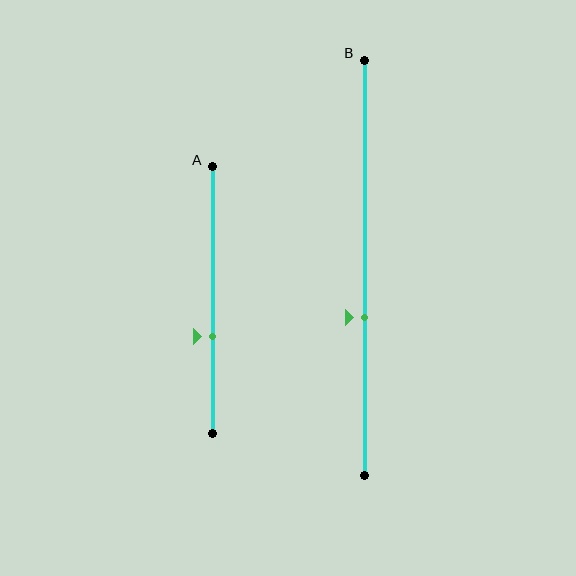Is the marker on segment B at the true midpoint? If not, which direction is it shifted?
No, the marker on segment B is shifted downward by about 12% of the segment length.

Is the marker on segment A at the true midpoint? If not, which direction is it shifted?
No, the marker on segment A is shifted downward by about 14% of the segment length.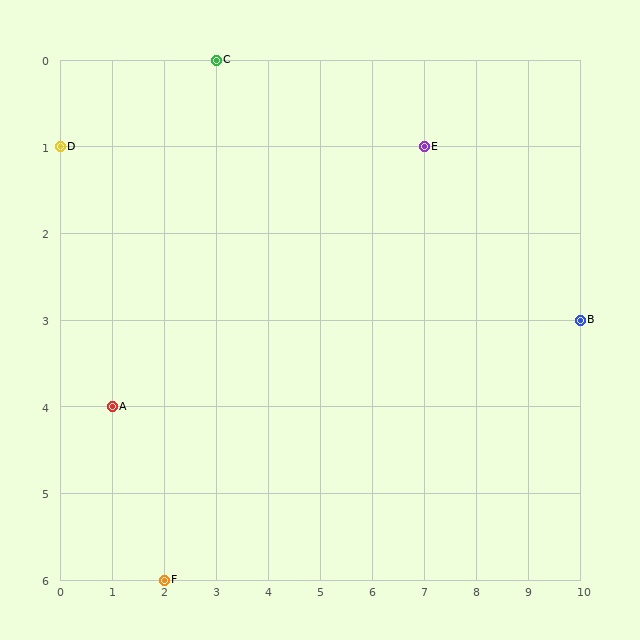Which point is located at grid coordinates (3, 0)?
Point C is at (3, 0).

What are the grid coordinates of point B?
Point B is at grid coordinates (10, 3).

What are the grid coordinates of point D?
Point D is at grid coordinates (0, 1).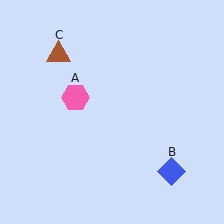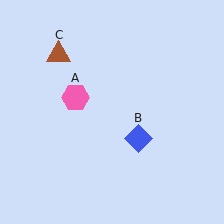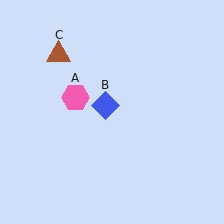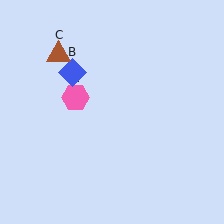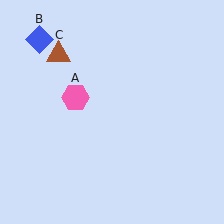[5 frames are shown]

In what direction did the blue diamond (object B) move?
The blue diamond (object B) moved up and to the left.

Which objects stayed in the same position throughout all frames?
Pink hexagon (object A) and brown triangle (object C) remained stationary.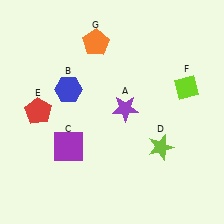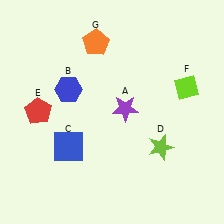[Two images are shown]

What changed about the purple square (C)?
In Image 1, C is purple. In Image 2, it changed to blue.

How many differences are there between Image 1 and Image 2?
There is 1 difference between the two images.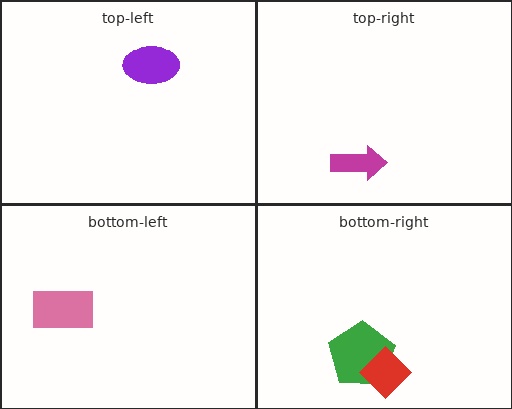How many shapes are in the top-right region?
1.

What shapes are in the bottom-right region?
The green pentagon, the red diamond.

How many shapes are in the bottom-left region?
1.